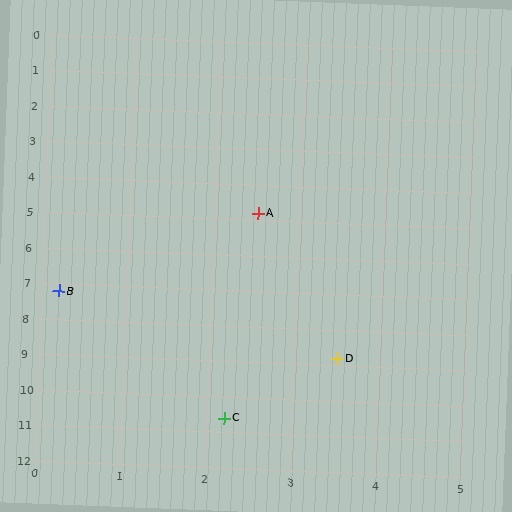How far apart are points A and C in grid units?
Points A and C are about 5.8 grid units apart.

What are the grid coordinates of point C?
Point C is at approximately (2.2, 10.6).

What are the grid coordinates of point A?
Point A is at approximately (2.5, 4.8).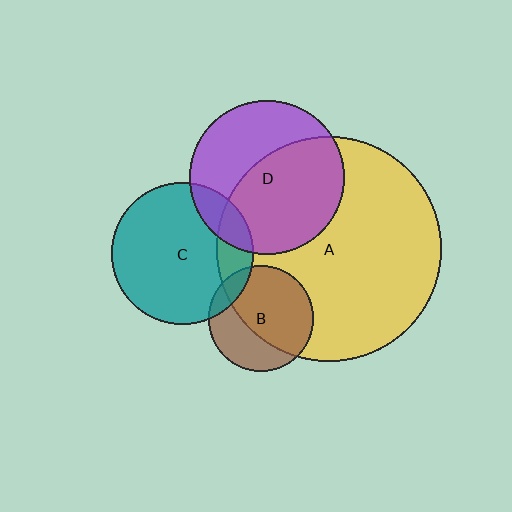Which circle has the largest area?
Circle A (yellow).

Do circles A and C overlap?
Yes.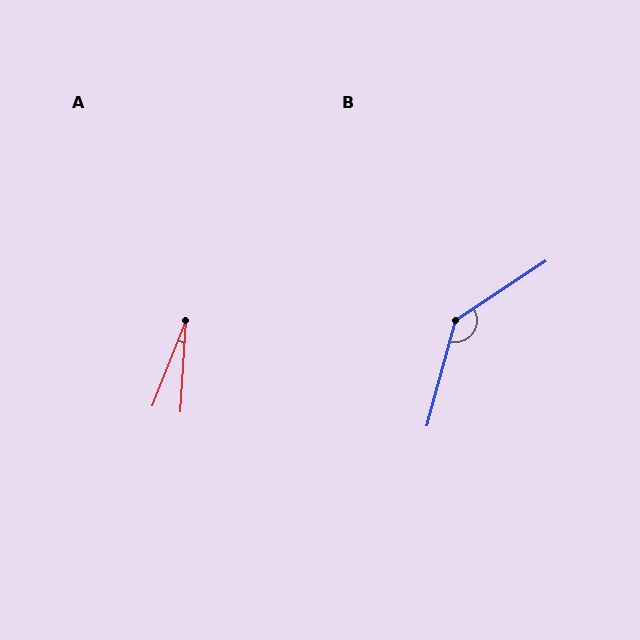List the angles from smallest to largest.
A (18°), B (138°).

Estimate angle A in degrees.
Approximately 18 degrees.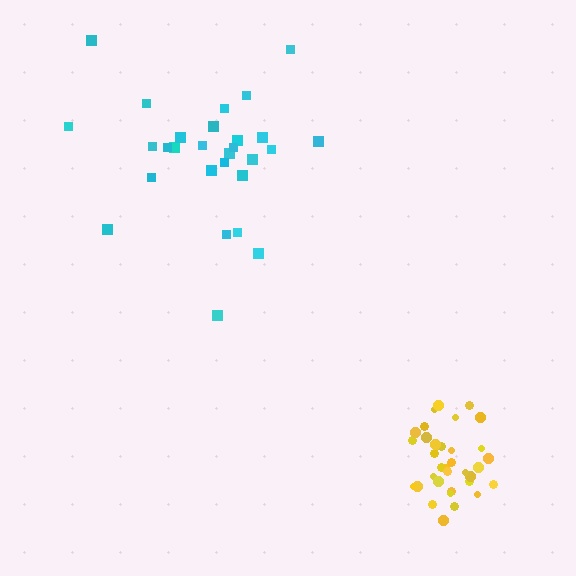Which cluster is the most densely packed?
Yellow.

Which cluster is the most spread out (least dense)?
Cyan.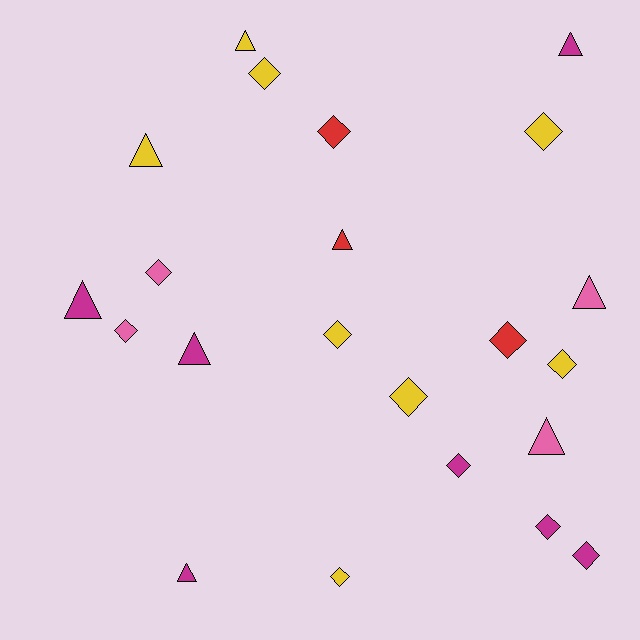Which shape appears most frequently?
Diamond, with 13 objects.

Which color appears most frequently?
Yellow, with 8 objects.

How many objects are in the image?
There are 22 objects.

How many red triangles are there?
There is 1 red triangle.